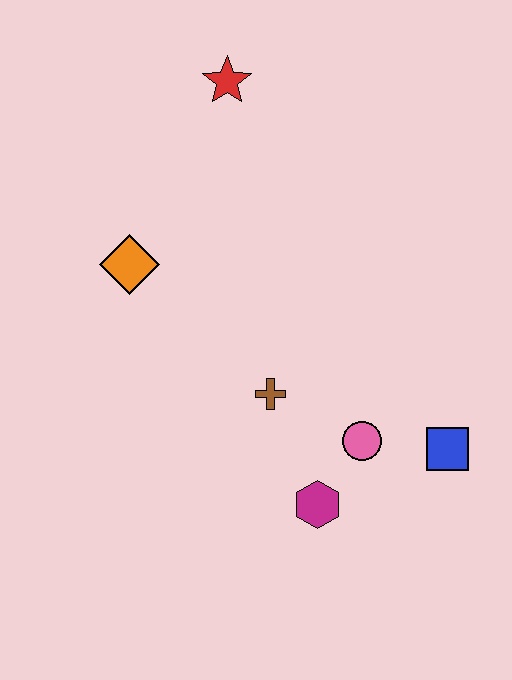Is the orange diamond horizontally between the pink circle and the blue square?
No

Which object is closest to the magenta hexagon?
The pink circle is closest to the magenta hexagon.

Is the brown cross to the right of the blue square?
No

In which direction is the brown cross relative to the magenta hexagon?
The brown cross is above the magenta hexagon.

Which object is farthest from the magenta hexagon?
The red star is farthest from the magenta hexagon.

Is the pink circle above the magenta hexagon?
Yes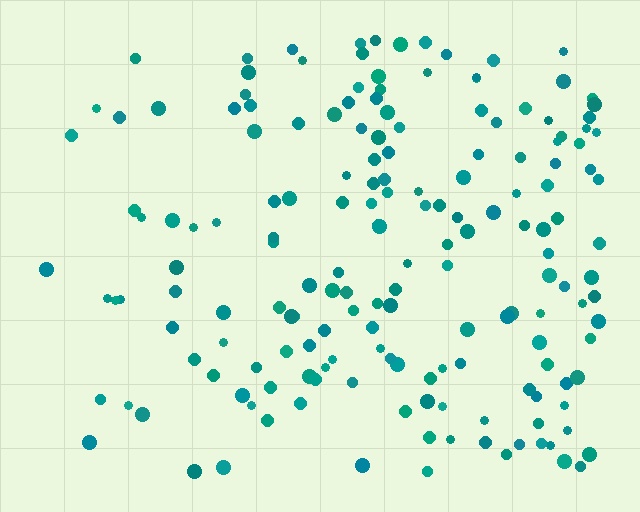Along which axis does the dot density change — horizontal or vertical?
Horizontal.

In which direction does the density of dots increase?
From left to right, with the right side densest.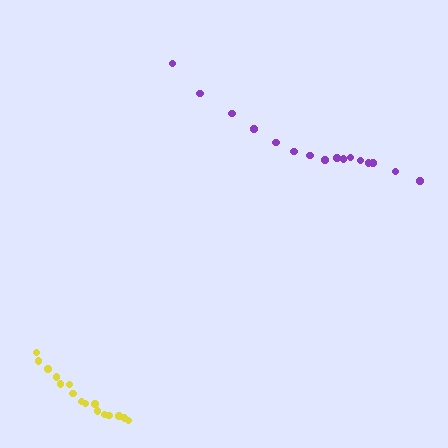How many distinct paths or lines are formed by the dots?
There are 2 distinct paths.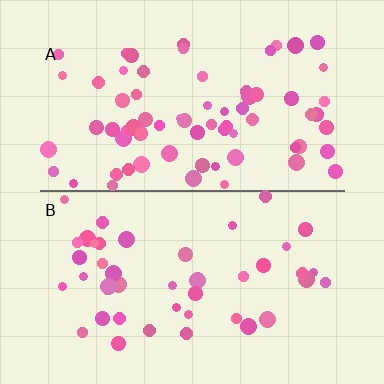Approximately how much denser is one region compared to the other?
Approximately 1.6× — region A over region B.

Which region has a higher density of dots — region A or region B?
A (the top).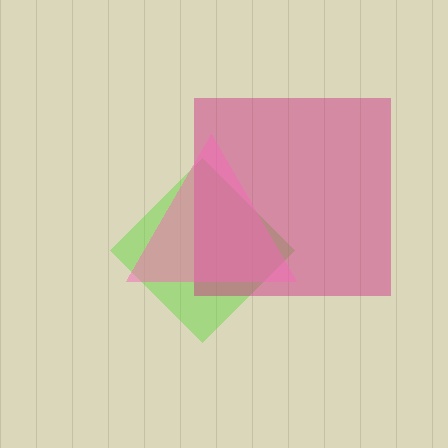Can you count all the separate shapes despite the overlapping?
Yes, there are 3 separate shapes.